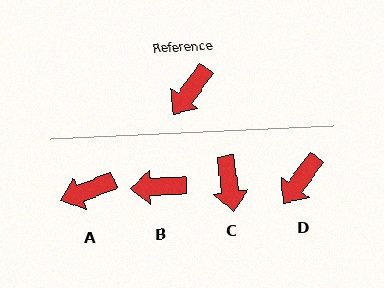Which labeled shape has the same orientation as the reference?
D.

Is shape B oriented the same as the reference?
No, it is off by about 51 degrees.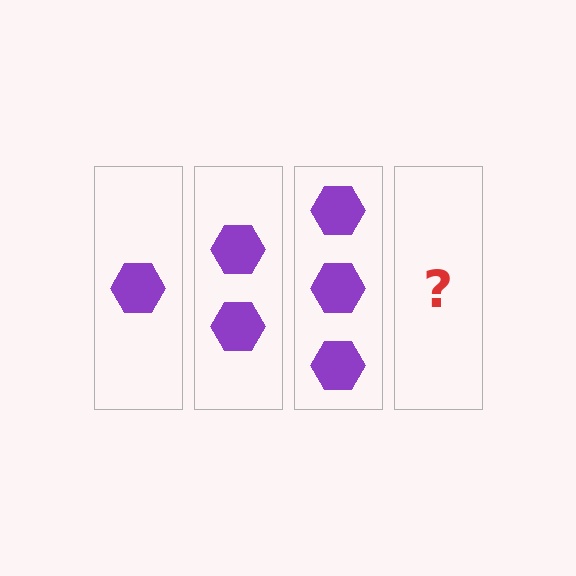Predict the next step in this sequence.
The next step is 4 hexagons.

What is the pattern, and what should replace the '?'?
The pattern is that each step adds one more hexagon. The '?' should be 4 hexagons.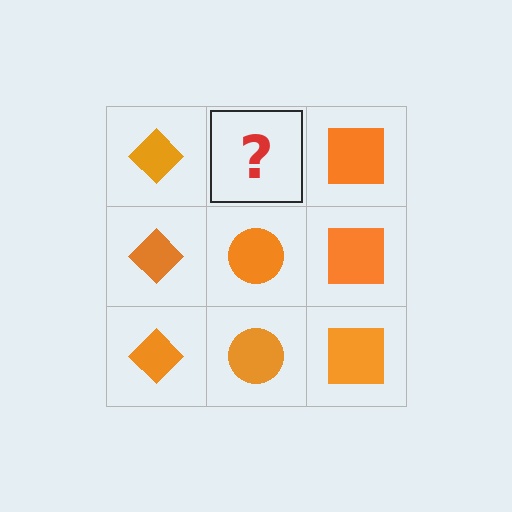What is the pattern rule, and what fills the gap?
The rule is that each column has a consistent shape. The gap should be filled with an orange circle.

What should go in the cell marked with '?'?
The missing cell should contain an orange circle.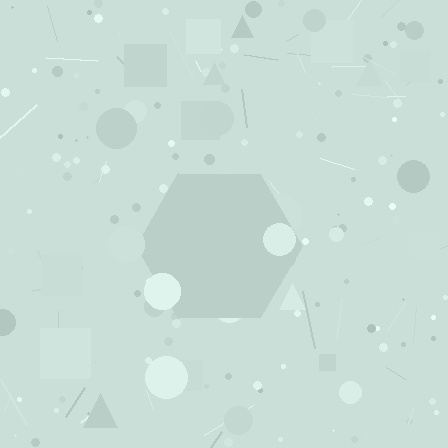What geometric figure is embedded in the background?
A hexagon is embedded in the background.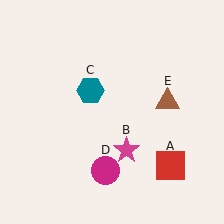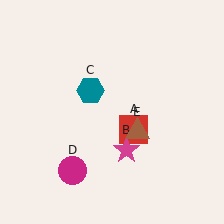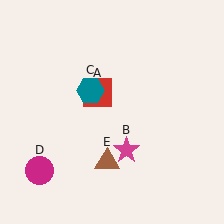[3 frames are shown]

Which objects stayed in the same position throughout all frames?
Magenta star (object B) and teal hexagon (object C) remained stationary.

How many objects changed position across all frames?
3 objects changed position: red square (object A), magenta circle (object D), brown triangle (object E).